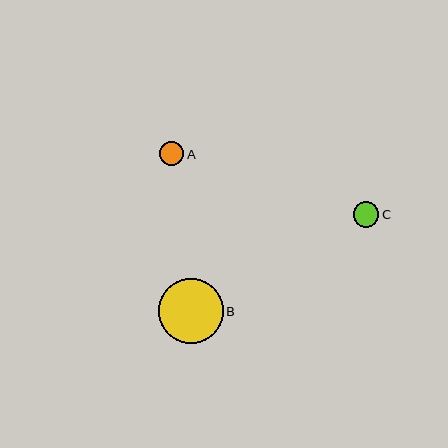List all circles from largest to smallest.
From largest to smallest: B, C, A.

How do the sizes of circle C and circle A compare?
Circle C and circle A are approximately the same size.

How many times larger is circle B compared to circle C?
Circle B is approximately 2.5 times the size of circle C.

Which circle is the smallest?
Circle A is the smallest with a size of approximately 24 pixels.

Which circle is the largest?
Circle B is the largest with a size of approximately 65 pixels.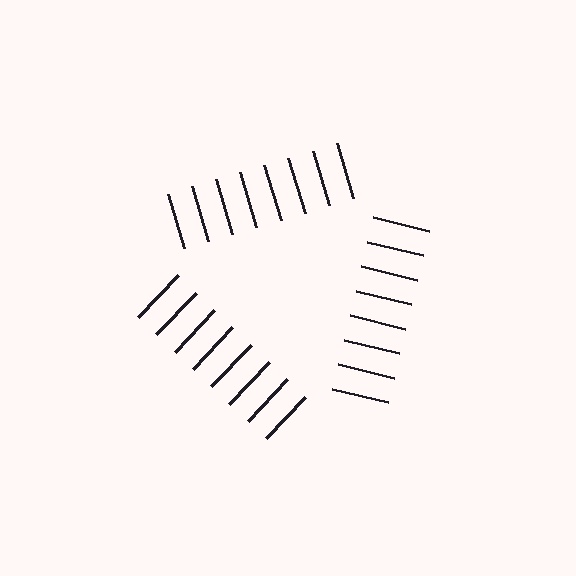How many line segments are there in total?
24 — 8 along each of the 3 edges.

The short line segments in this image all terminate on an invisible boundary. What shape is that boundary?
An illusory triangle — the line segments terminate on its edges but no continuous stroke is drawn.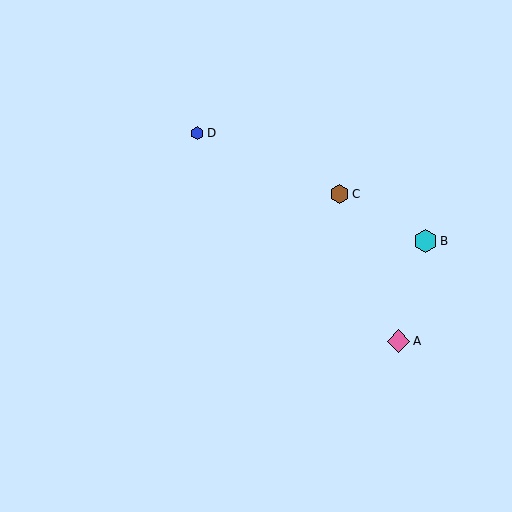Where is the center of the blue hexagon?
The center of the blue hexagon is at (197, 133).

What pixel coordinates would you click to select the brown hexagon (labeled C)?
Click at (339, 194) to select the brown hexagon C.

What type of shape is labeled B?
Shape B is a cyan hexagon.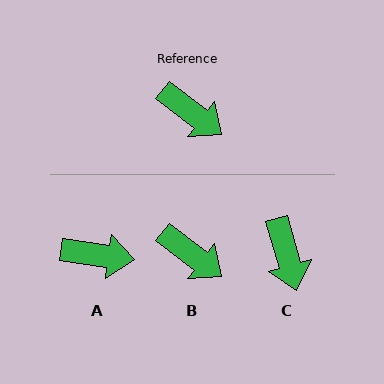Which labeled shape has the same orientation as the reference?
B.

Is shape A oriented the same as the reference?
No, it is off by about 29 degrees.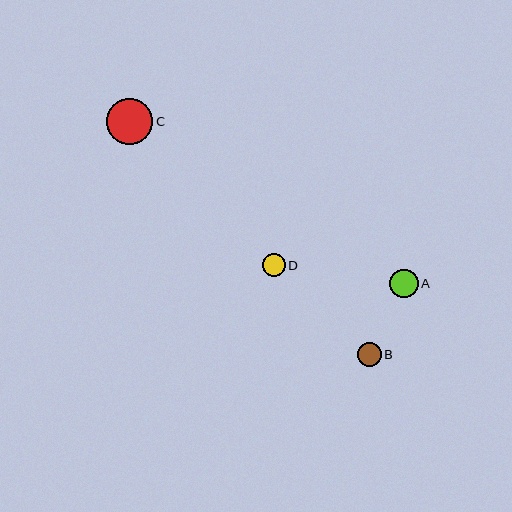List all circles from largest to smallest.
From largest to smallest: C, A, B, D.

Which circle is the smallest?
Circle D is the smallest with a size of approximately 23 pixels.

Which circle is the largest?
Circle C is the largest with a size of approximately 47 pixels.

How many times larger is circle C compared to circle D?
Circle C is approximately 2.0 times the size of circle D.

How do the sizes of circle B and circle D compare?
Circle B and circle D are approximately the same size.